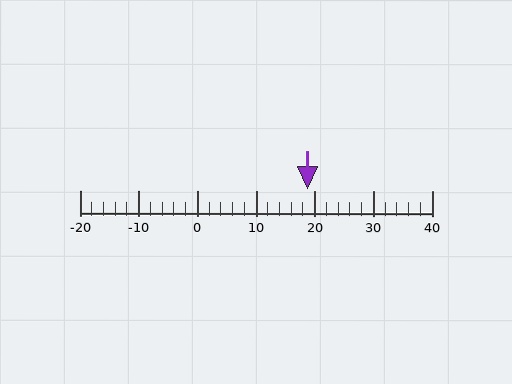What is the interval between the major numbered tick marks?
The major tick marks are spaced 10 units apart.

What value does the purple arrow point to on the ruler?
The purple arrow points to approximately 19.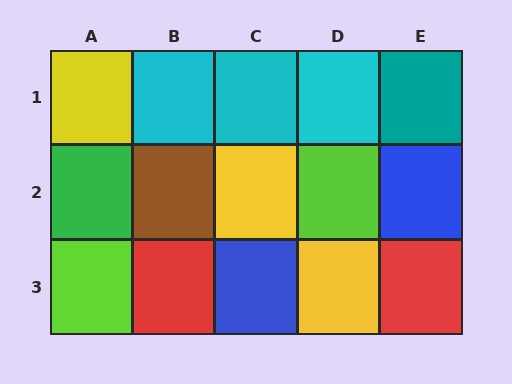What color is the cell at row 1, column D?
Cyan.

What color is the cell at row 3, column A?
Lime.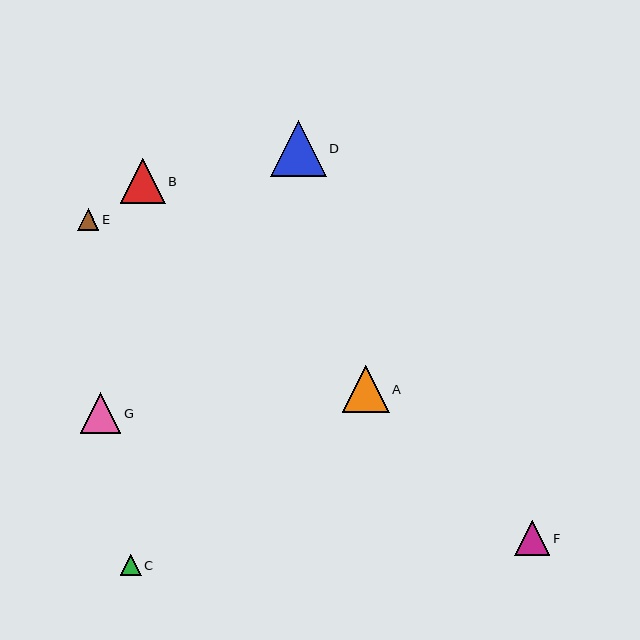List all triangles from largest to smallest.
From largest to smallest: D, A, B, G, F, E, C.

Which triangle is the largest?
Triangle D is the largest with a size of approximately 56 pixels.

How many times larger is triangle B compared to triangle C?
Triangle B is approximately 2.1 times the size of triangle C.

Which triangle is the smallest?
Triangle C is the smallest with a size of approximately 21 pixels.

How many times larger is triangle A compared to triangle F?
Triangle A is approximately 1.3 times the size of triangle F.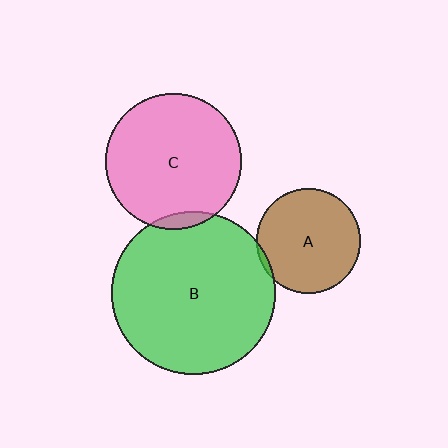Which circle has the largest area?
Circle B (green).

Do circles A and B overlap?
Yes.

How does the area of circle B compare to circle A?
Approximately 2.4 times.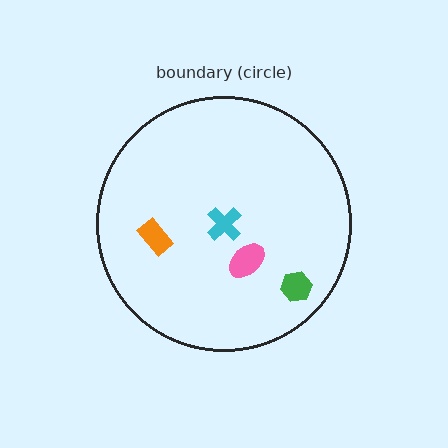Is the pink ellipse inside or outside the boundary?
Inside.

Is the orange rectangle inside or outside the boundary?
Inside.